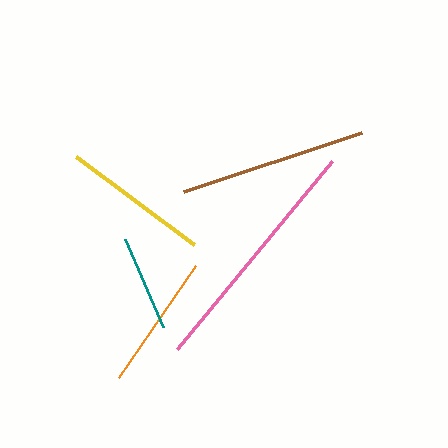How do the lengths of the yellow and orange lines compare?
The yellow and orange lines are approximately the same length.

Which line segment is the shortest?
The teal line is the shortest at approximately 96 pixels.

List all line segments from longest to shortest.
From longest to shortest: pink, brown, yellow, orange, teal.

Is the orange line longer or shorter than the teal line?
The orange line is longer than the teal line.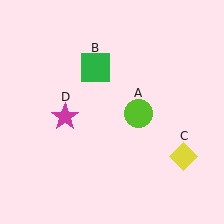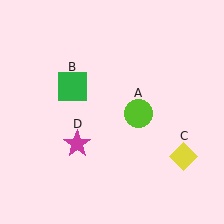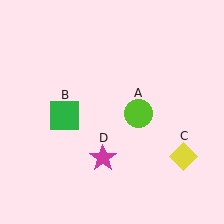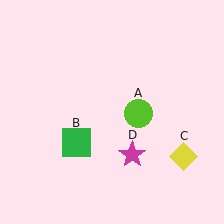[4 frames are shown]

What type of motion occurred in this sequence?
The green square (object B), magenta star (object D) rotated counterclockwise around the center of the scene.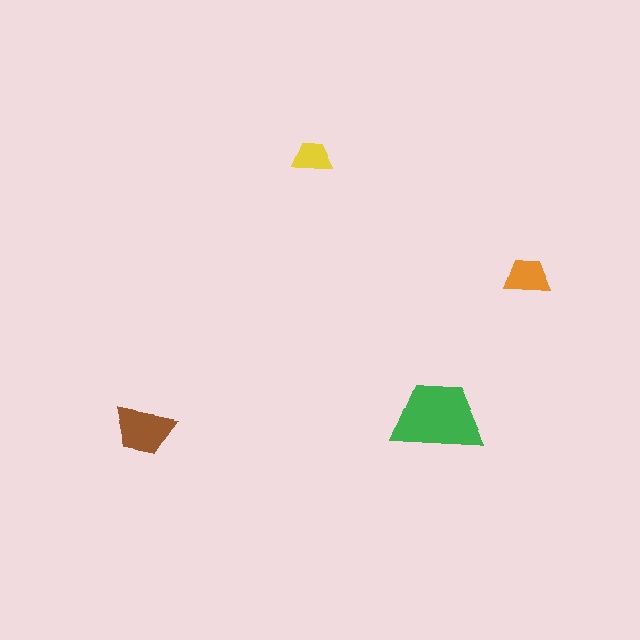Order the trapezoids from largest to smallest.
the green one, the brown one, the orange one, the yellow one.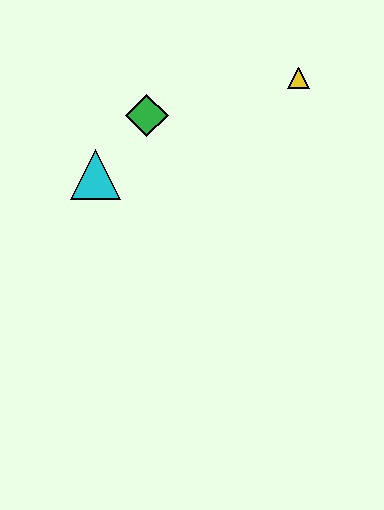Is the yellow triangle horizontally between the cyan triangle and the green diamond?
No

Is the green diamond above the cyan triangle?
Yes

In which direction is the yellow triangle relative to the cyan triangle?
The yellow triangle is to the right of the cyan triangle.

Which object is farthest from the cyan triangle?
The yellow triangle is farthest from the cyan triangle.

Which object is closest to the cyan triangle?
The green diamond is closest to the cyan triangle.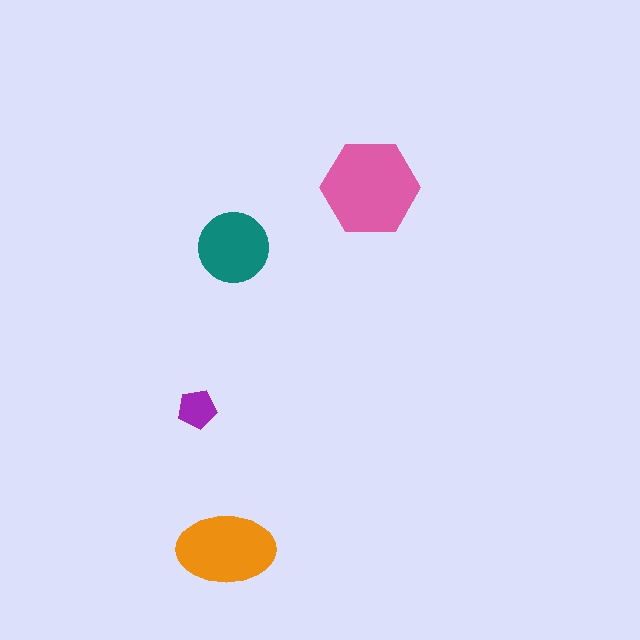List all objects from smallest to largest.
The purple pentagon, the teal circle, the orange ellipse, the pink hexagon.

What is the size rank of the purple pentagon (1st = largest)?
4th.